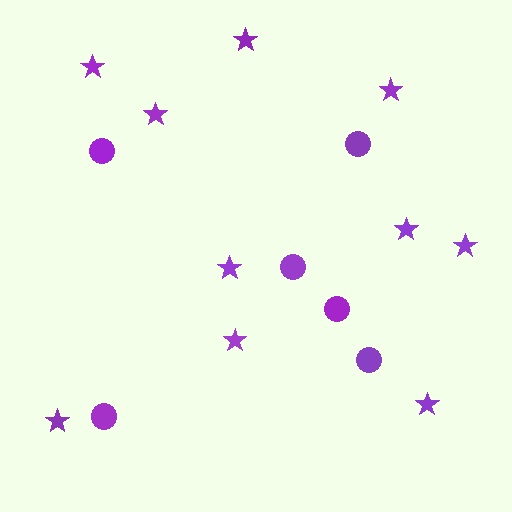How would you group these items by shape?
There are 2 groups: one group of stars (10) and one group of circles (6).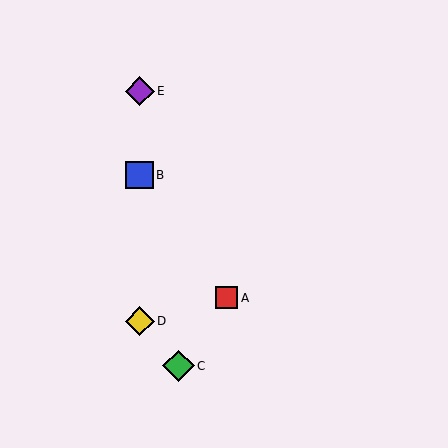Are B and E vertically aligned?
Yes, both are at x≈140.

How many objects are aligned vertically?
3 objects (B, D, E) are aligned vertically.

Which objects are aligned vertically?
Objects B, D, E are aligned vertically.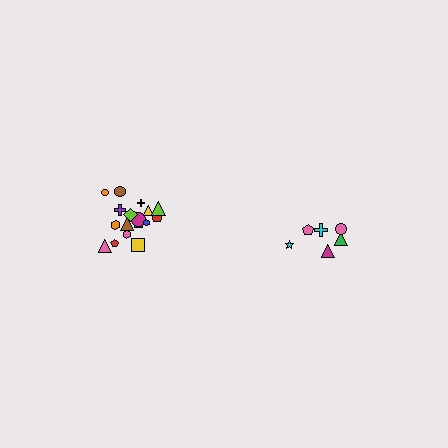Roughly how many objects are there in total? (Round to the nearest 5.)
Roughly 25 objects in total.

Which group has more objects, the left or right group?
The left group.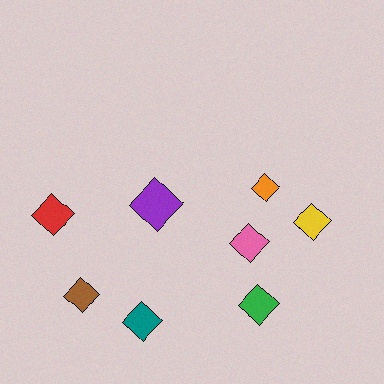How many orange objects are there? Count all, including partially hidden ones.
There is 1 orange object.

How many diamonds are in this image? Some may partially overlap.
There are 8 diamonds.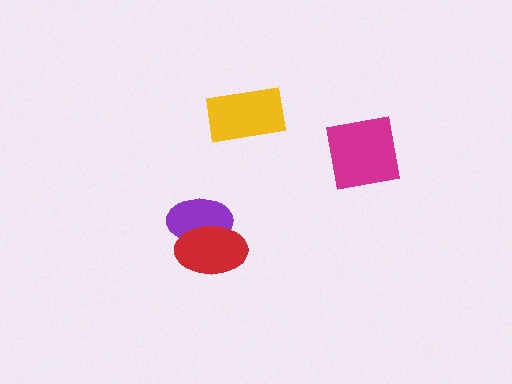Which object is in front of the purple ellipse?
The red ellipse is in front of the purple ellipse.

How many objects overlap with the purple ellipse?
1 object overlaps with the purple ellipse.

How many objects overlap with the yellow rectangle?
0 objects overlap with the yellow rectangle.